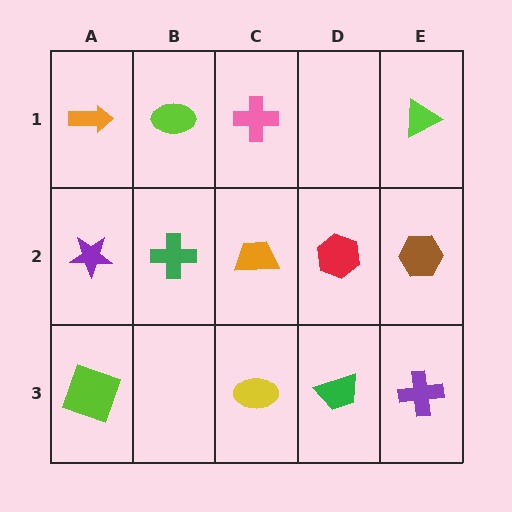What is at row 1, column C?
A pink cross.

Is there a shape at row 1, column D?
No, that cell is empty.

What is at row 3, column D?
A green trapezoid.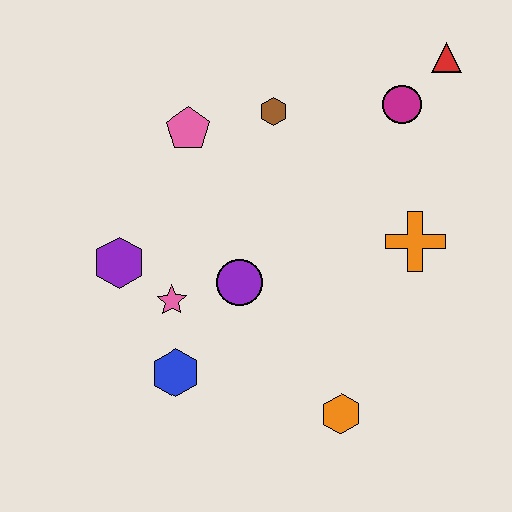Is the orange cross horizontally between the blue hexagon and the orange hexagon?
No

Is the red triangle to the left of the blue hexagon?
No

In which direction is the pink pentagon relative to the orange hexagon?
The pink pentagon is above the orange hexagon.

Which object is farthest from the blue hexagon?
The red triangle is farthest from the blue hexagon.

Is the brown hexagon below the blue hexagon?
No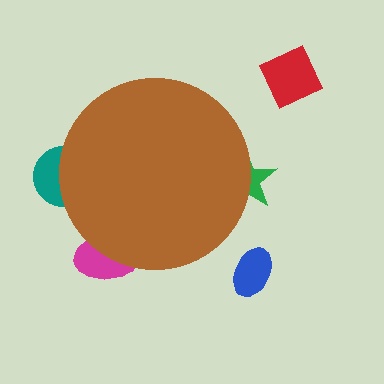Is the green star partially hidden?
Yes, the green star is partially hidden behind the brown circle.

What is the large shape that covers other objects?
A brown circle.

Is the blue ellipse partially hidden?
No, the blue ellipse is fully visible.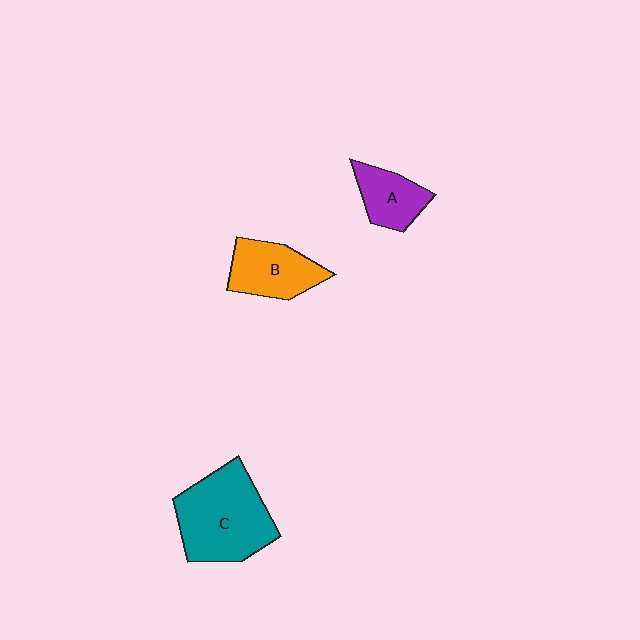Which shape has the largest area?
Shape C (teal).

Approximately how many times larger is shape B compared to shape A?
Approximately 1.3 times.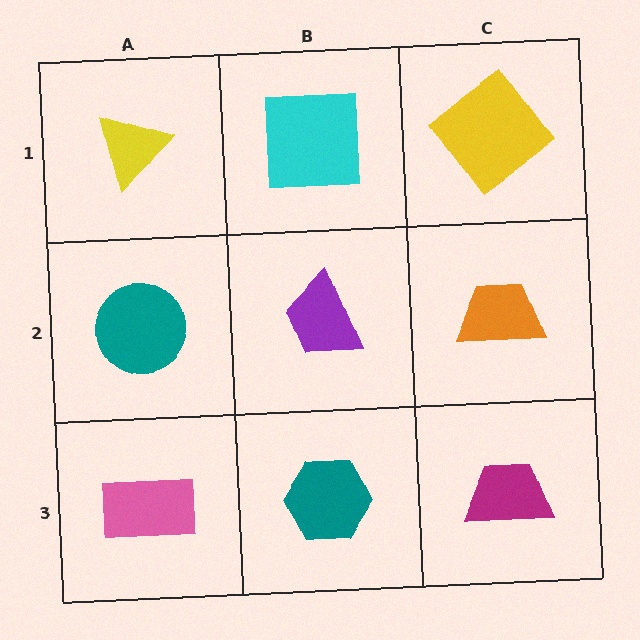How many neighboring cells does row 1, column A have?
2.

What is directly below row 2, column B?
A teal hexagon.